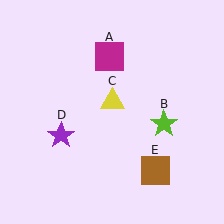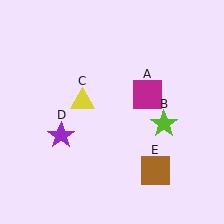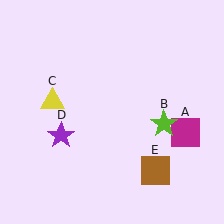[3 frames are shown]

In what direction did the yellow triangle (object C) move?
The yellow triangle (object C) moved left.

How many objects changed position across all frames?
2 objects changed position: magenta square (object A), yellow triangle (object C).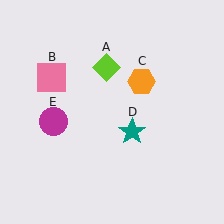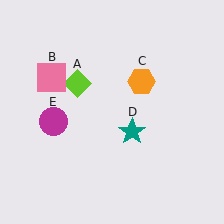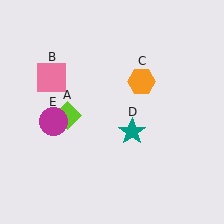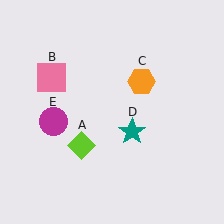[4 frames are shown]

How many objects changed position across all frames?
1 object changed position: lime diamond (object A).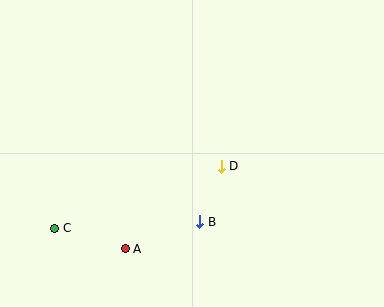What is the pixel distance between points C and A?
The distance between C and A is 74 pixels.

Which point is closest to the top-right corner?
Point D is closest to the top-right corner.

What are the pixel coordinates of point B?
Point B is at (200, 222).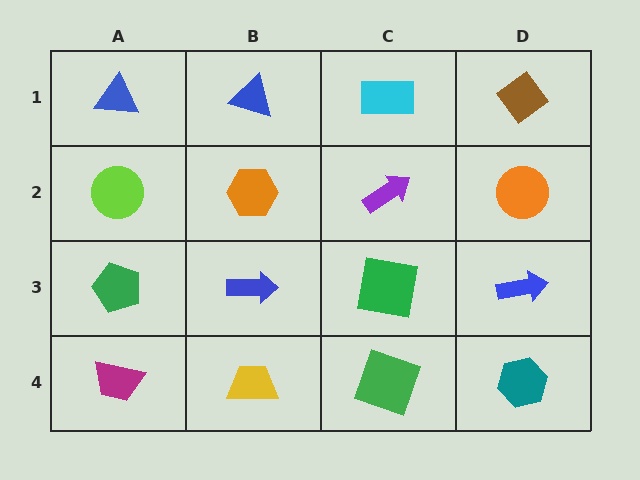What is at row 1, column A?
A blue triangle.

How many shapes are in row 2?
4 shapes.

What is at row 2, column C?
A purple arrow.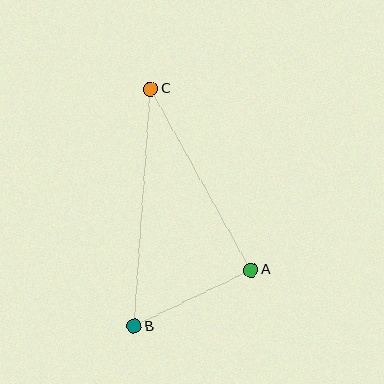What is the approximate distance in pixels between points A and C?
The distance between A and C is approximately 207 pixels.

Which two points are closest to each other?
Points A and B are closest to each other.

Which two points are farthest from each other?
Points B and C are farthest from each other.